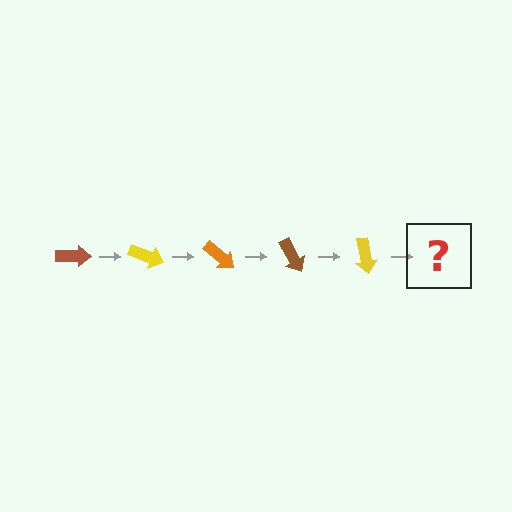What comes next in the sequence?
The next element should be an orange arrow, rotated 100 degrees from the start.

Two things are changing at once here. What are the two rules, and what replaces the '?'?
The two rules are that it rotates 20 degrees each step and the color cycles through brown, yellow, and orange. The '?' should be an orange arrow, rotated 100 degrees from the start.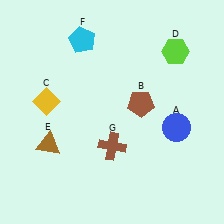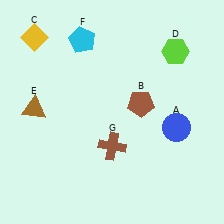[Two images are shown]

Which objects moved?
The objects that moved are: the yellow diamond (C), the brown triangle (E).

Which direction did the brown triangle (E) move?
The brown triangle (E) moved up.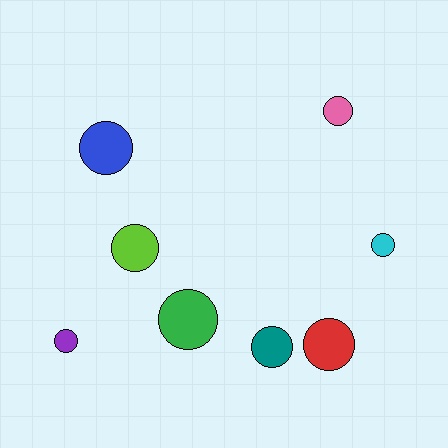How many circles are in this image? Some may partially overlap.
There are 8 circles.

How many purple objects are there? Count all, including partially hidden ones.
There is 1 purple object.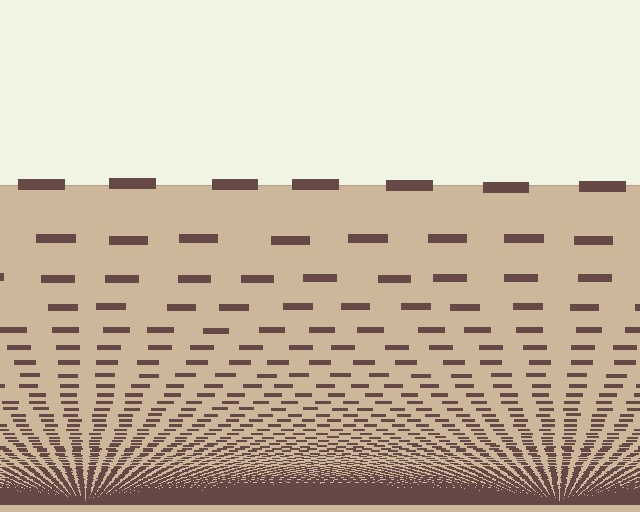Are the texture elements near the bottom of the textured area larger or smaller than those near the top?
Smaller. The gradient is inverted — elements near the bottom are smaller and denser.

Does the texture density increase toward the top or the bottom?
Density increases toward the bottom.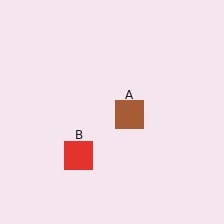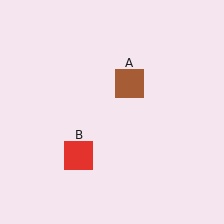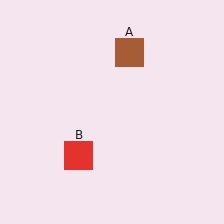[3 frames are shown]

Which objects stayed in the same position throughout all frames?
Red square (object B) remained stationary.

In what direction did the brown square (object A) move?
The brown square (object A) moved up.